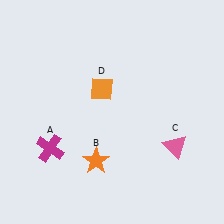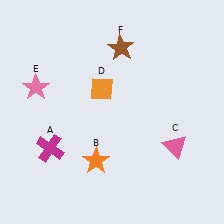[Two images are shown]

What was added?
A pink star (E), a brown star (F) were added in Image 2.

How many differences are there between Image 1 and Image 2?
There are 2 differences between the two images.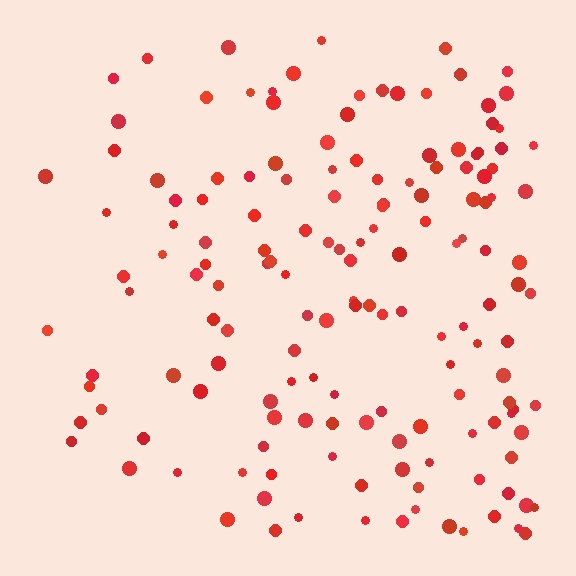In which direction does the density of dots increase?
From left to right, with the right side densest.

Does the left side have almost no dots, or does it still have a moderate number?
Still a moderate number, just noticeably fewer than the right.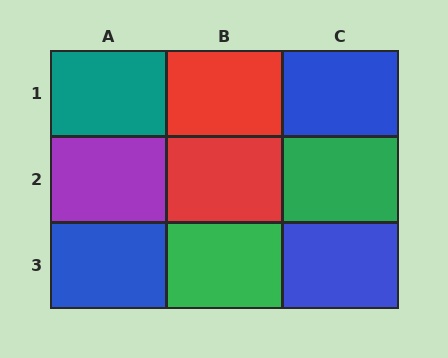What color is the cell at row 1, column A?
Teal.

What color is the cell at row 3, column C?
Blue.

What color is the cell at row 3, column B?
Green.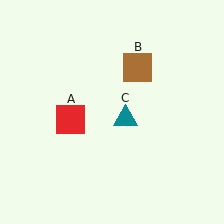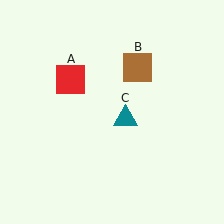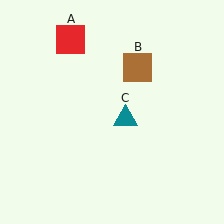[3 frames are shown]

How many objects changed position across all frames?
1 object changed position: red square (object A).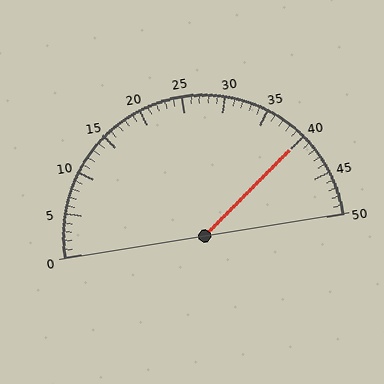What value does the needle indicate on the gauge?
The needle indicates approximately 40.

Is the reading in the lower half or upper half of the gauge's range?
The reading is in the upper half of the range (0 to 50).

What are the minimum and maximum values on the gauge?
The gauge ranges from 0 to 50.